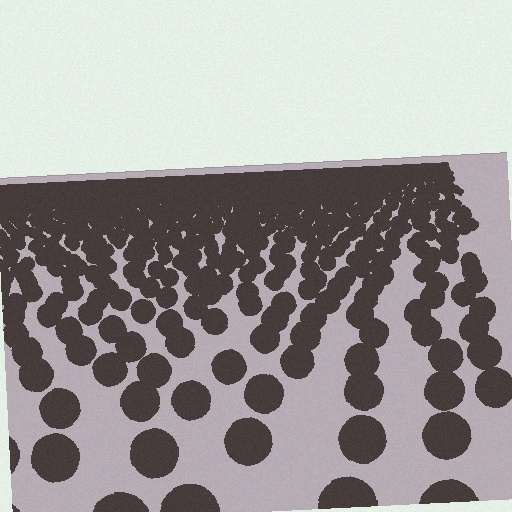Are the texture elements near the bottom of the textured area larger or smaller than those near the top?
Larger. Near the bottom, elements are closer to the viewer and appear at a bigger on-screen size.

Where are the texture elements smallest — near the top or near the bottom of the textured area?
Near the top.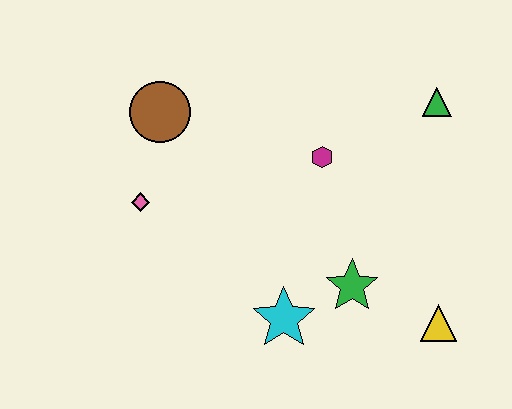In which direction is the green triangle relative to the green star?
The green triangle is above the green star.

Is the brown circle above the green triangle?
No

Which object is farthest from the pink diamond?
The yellow triangle is farthest from the pink diamond.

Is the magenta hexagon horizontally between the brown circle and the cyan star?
No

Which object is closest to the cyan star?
The green star is closest to the cyan star.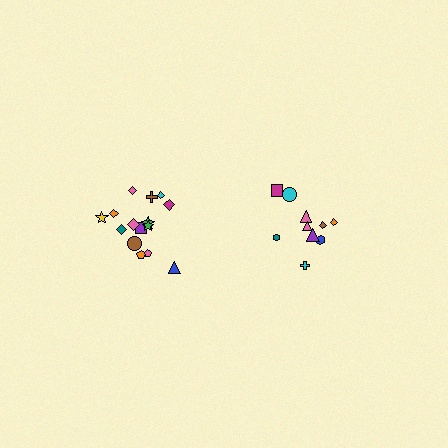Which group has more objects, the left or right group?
The left group.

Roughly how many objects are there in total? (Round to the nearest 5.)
Roughly 25 objects in total.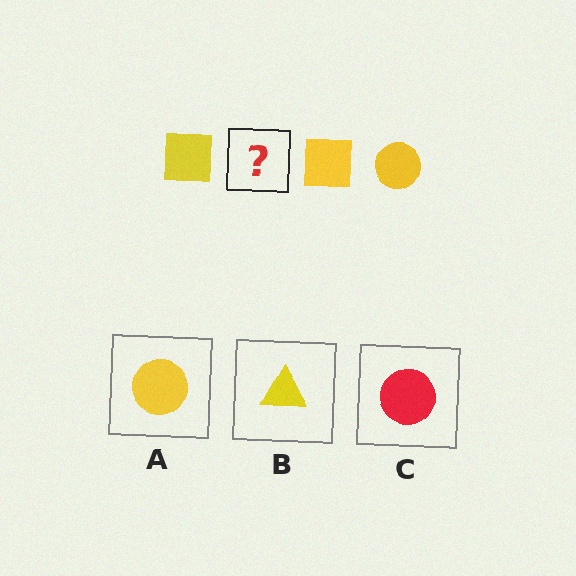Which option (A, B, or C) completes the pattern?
A.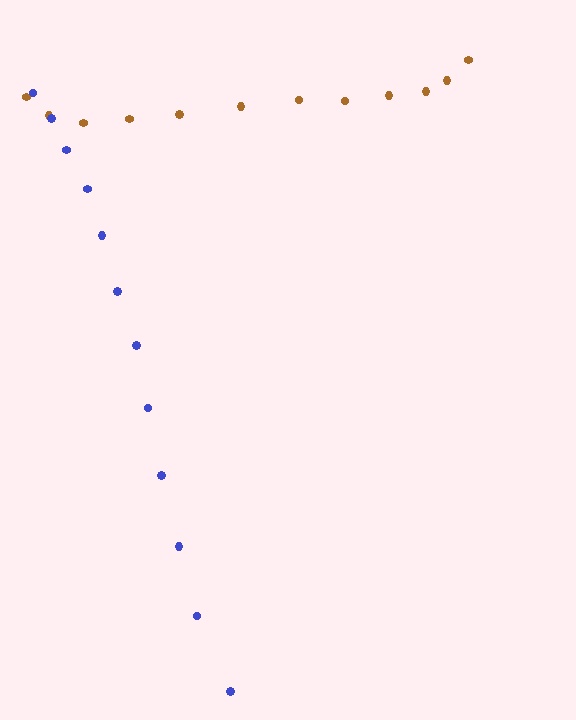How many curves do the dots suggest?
There are 2 distinct paths.